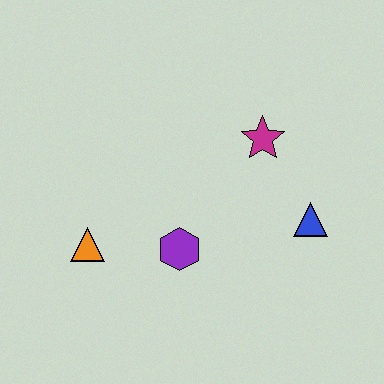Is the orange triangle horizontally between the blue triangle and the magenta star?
No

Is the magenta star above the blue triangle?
Yes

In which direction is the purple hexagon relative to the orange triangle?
The purple hexagon is to the right of the orange triangle.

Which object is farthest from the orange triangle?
The blue triangle is farthest from the orange triangle.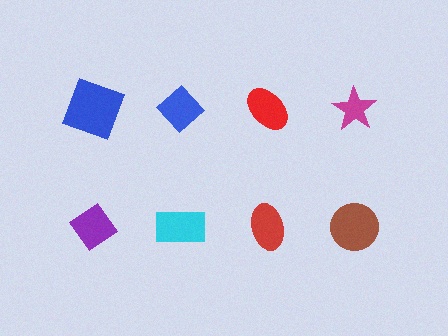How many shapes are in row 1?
4 shapes.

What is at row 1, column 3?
A red ellipse.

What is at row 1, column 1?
A blue square.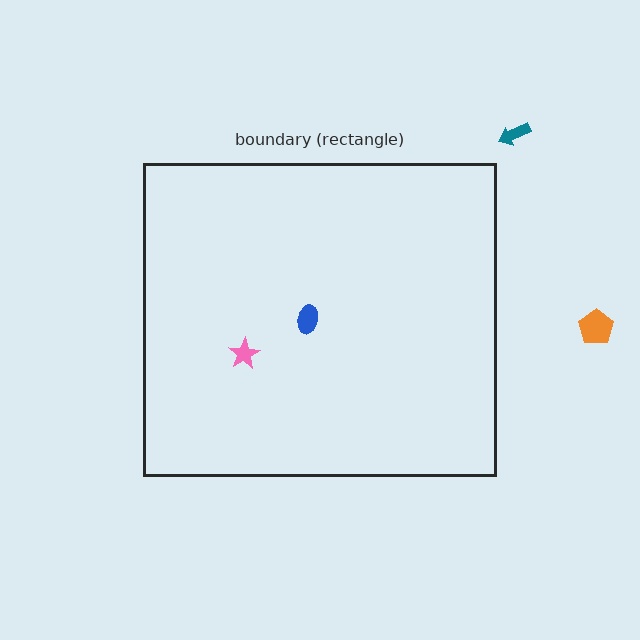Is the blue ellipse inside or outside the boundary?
Inside.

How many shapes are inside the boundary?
2 inside, 2 outside.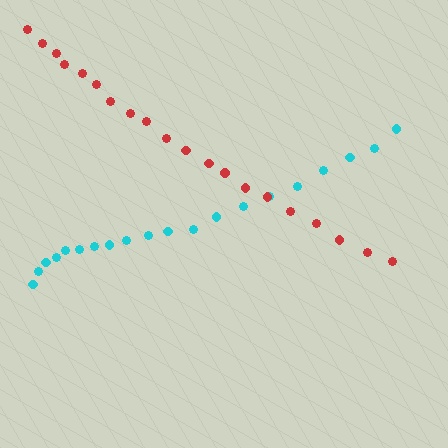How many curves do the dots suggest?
There are 2 distinct paths.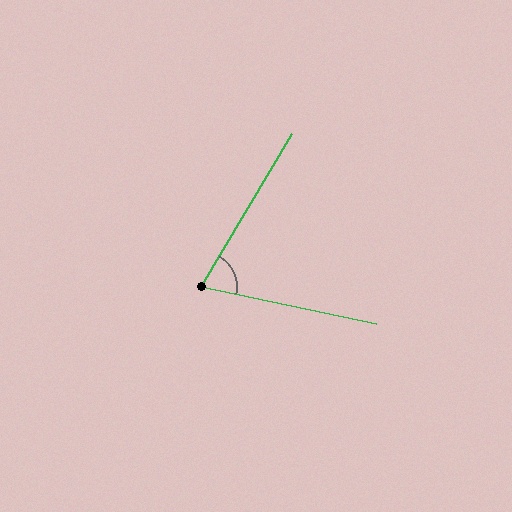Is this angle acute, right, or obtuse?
It is acute.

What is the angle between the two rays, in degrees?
Approximately 71 degrees.